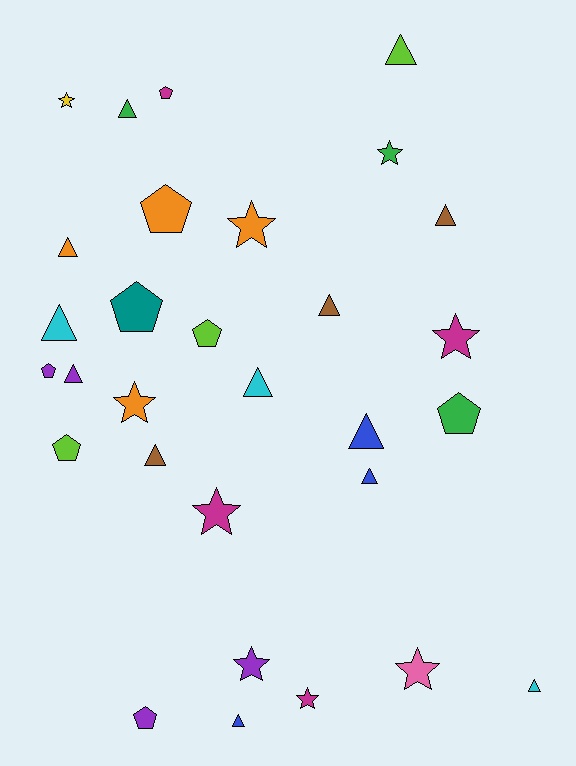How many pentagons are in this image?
There are 8 pentagons.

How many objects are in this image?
There are 30 objects.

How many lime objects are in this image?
There are 3 lime objects.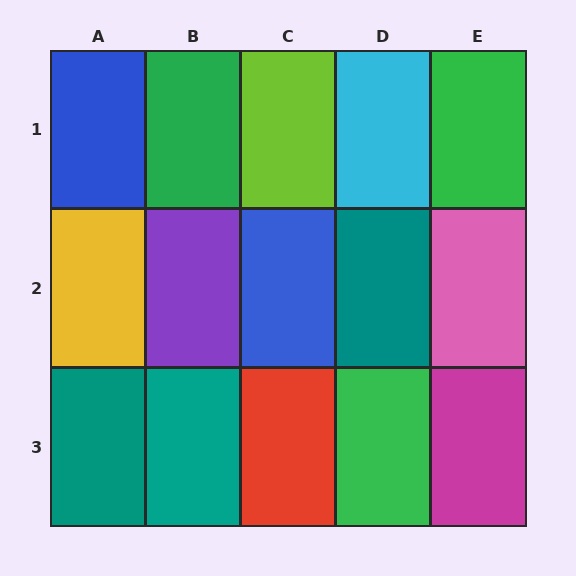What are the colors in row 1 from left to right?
Blue, green, lime, cyan, green.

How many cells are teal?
3 cells are teal.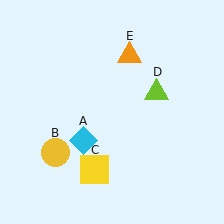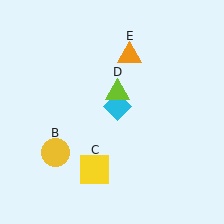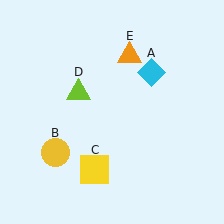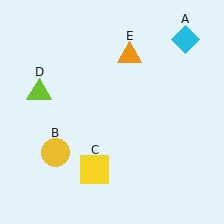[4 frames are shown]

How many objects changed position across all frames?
2 objects changed position: cyan diamond (object A), lime triangle (object D).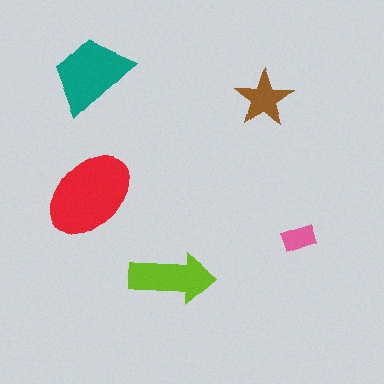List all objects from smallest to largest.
The pink rectangle, the brown star, the lime arrow, the teal trapezoid, the red ellipse.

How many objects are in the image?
There are 5 objects in the image.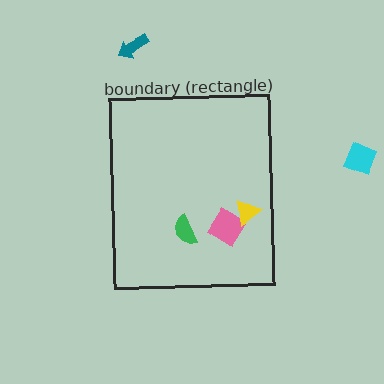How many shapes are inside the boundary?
3 inside, 2 outside.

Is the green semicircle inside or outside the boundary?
Inside.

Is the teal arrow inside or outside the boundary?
Outside.